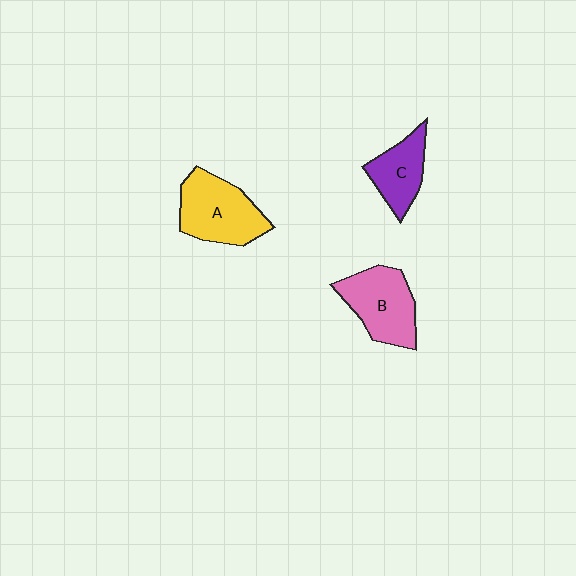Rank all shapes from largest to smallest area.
From largest to smallest: A (yellow), B (pink), C (purple).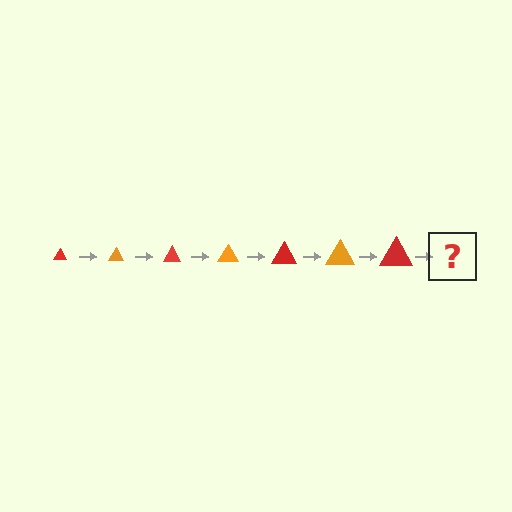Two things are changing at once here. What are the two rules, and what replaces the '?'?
The two rules are that the triangle grows larger each step and the color cycles through red and orange. The '?' should be an orange triangle, larger than the previous one.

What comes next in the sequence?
The next element should be an orange triangle, larger than the previous one.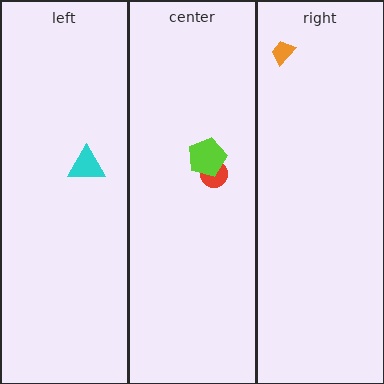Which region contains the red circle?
The center region.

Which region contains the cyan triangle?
The left region.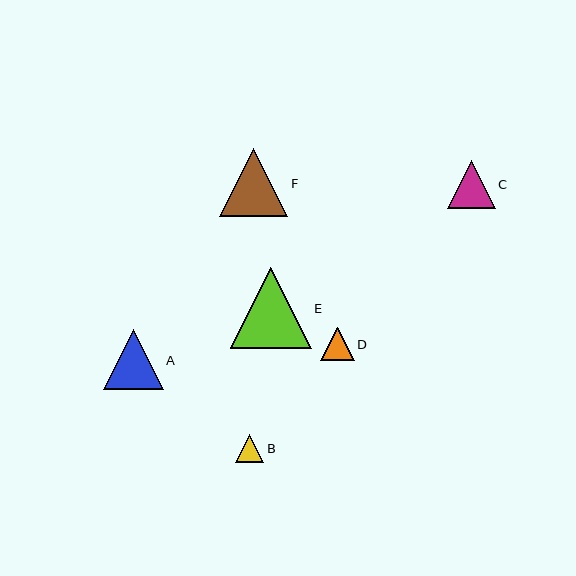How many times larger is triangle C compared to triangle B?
Triangle C is approximately 1.7 times the size of triangle B.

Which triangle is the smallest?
Triangle B is the smallest with a size of approximately 29 pixels.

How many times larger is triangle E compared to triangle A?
Triangle E is approximately 1.4 times the size of triangle A.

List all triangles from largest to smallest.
From largest to smallest: E, F, A, C, D, B.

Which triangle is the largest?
Triangle E is the largest with a size of approximately 81 pixels.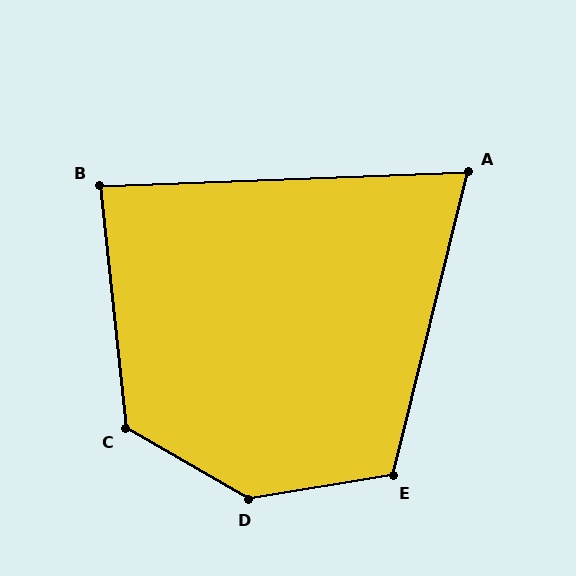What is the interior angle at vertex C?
Approximately 126 degrees (obtuse).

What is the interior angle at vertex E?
Approximately 113 degrees (obtuse).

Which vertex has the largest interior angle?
D, at approximately 141 degrees.